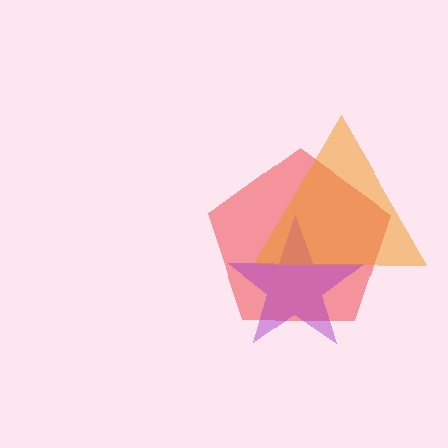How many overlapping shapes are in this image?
There are 3 overlapping shapes in the image.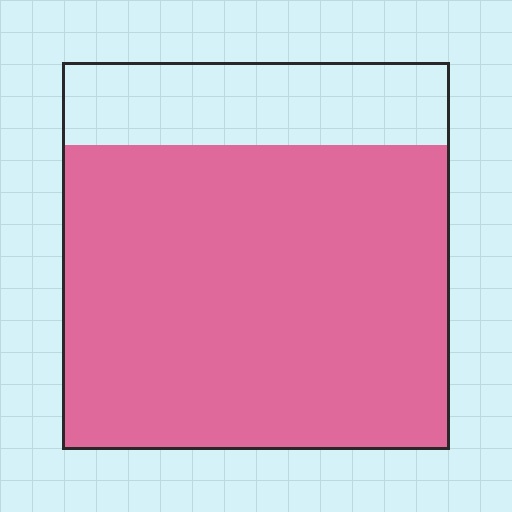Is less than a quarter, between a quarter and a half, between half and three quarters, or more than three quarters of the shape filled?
More than three quarters.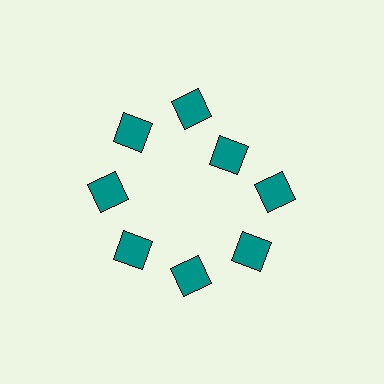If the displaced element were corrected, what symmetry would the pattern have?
It would have 8-fold rotational symmetry — the pattern would map onto itself every 45 degrees.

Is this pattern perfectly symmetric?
No. The 8 teal squares are arranged in a ring, but one element near the 2 o'clock position is pulled inward toward the center, breaking the 8-fold rotational symmetry.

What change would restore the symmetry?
The symmetry would be restored by moving it outward, back onto the ring so that all 8 squares sit at equal angles and equal distance from the center.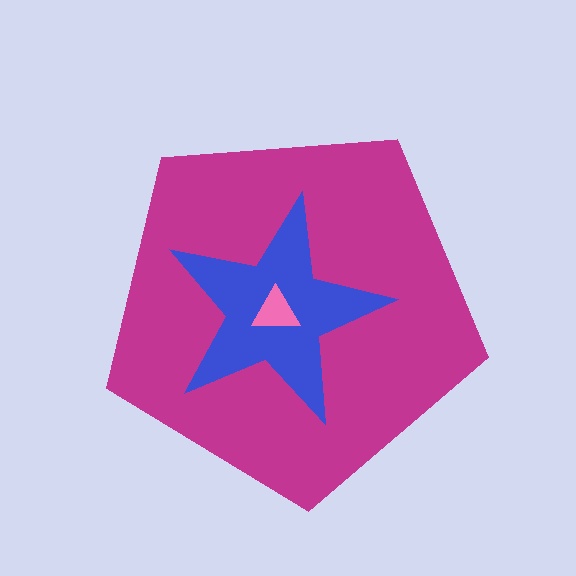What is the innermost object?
The pink triangle.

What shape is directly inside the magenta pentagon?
The blue star.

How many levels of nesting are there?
3.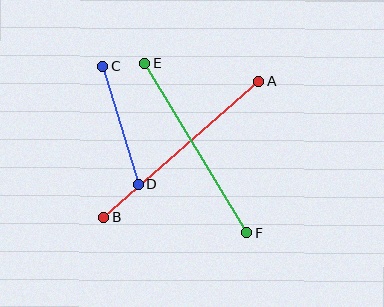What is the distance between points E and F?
The distance is approximately 198 pixels.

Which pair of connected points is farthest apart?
Points A and B are farthest apart.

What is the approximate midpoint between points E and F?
The midpoint is at approximately (196, 148) pixels.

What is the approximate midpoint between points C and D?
The midpoint is at approximately (121, 125) pixels.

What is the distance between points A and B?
The distance is approximately 206 pixels.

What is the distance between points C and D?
The distance is approximately 123 pixels.